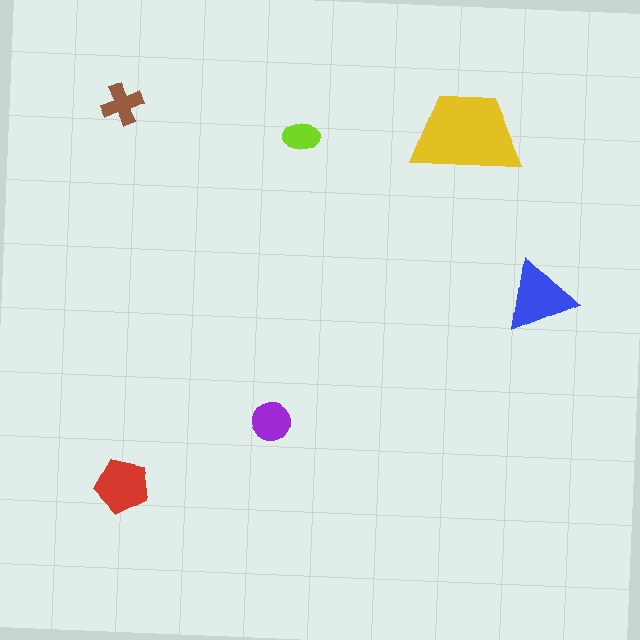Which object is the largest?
The yellow trapezoid.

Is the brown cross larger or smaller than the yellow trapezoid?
Smaller.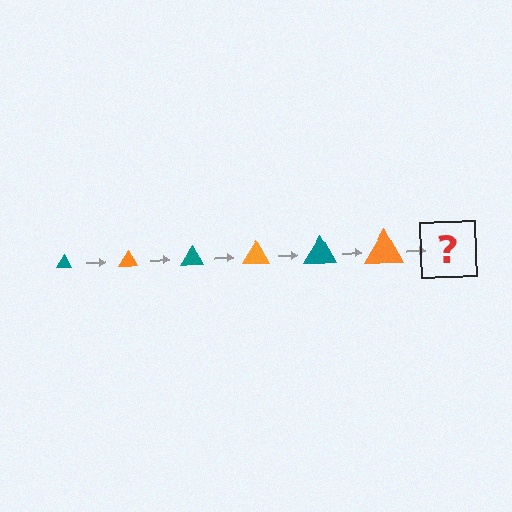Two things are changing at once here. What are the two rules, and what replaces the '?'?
The two rules are that the triangle grows larger each step and the color cycles through teal and orange. The '?' should be a teal triangle, larger than the previous one.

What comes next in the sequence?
The next element should be a teal triangle, larger than the previous one.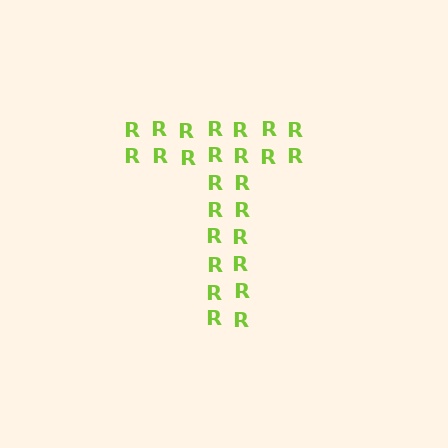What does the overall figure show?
The overall figure shows the letter T.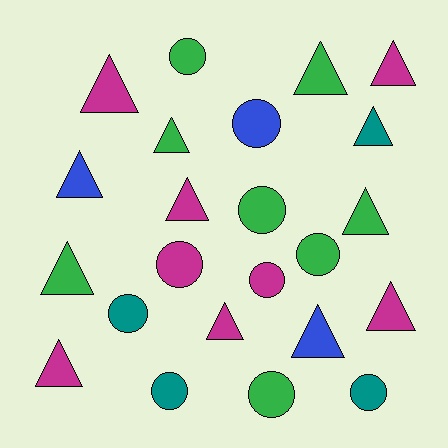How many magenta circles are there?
There are 2 magenta circles.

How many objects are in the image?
There are 23 objects.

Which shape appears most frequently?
Triangle, with 13 objects.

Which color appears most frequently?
Magenta, with 8 objects.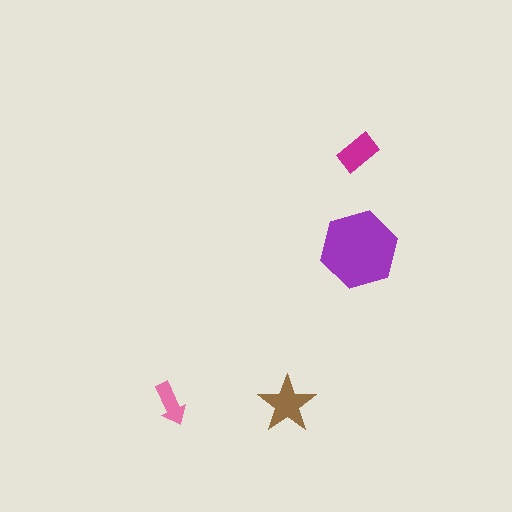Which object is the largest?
The purple hexagon.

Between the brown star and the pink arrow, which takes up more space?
The brown star.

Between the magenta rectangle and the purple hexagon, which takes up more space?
The purple hexagon.